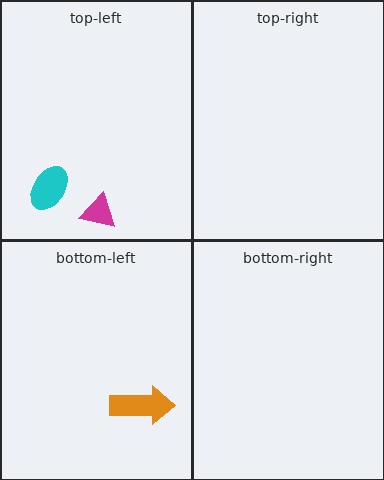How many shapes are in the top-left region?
2.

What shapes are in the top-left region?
The cyan ellipse, the magenta triangle.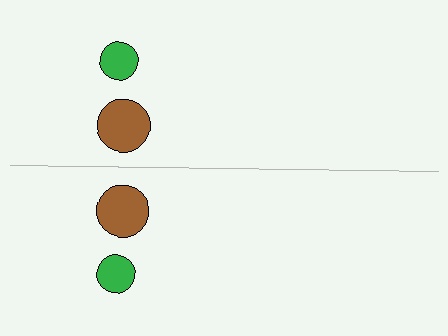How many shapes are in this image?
There are 4 shapes in this image.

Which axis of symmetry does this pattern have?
The pattern has a horizontal axis of symmetry running through the center of the image.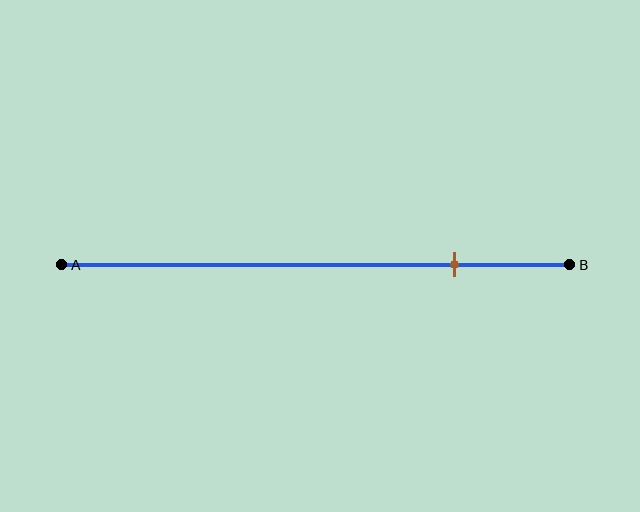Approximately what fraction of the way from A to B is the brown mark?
The brown mark is approximately 75% of the way from A to B.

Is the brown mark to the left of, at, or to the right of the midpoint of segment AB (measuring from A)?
The brown mark is to the right of the midpoint of segment AB.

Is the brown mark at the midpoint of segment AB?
No, the mark is at about 75% from A, not at the 50% midpoint.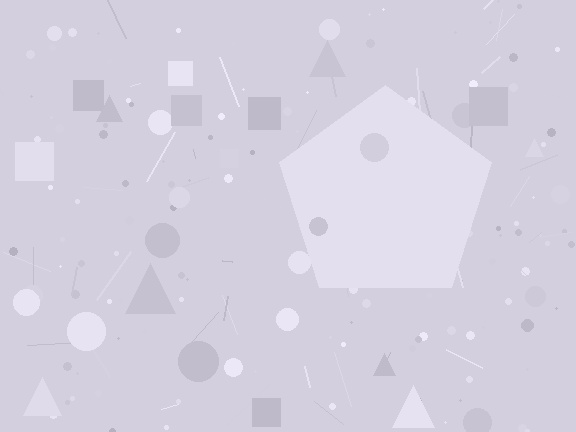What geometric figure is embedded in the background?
A pentagon is embedded in the background.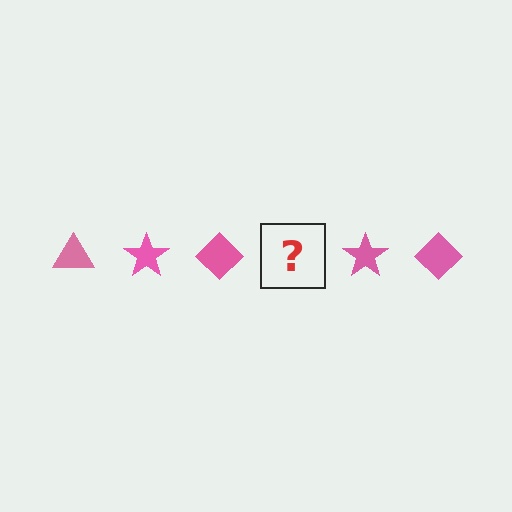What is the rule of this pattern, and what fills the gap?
The rule is that the pattern cycles through triangle, star, diamond shapes in pink. The gap should be filled with a pink triangle.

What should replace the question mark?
The question mark should be replaced with a pink triangle.